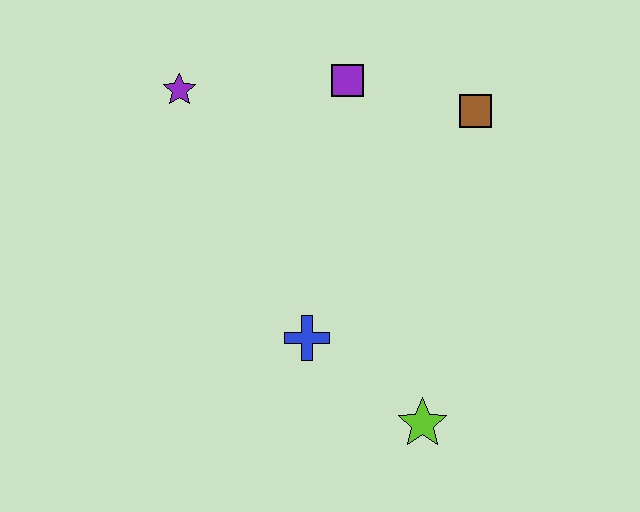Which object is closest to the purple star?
The purple square is closest to the purple star.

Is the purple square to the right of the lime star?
No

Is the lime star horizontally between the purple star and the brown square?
Yes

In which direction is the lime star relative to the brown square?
The lime star is below the brown square.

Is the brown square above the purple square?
No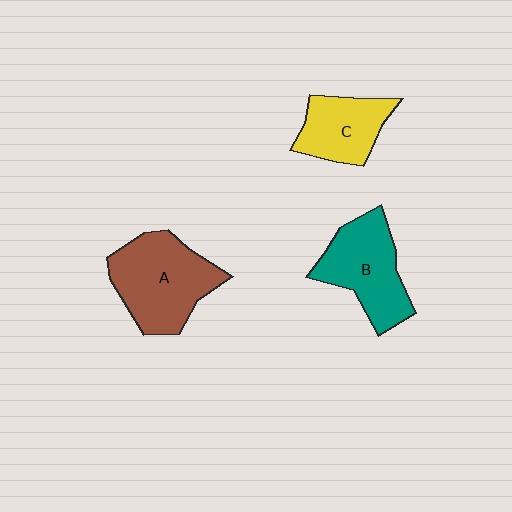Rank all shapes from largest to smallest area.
From largest to smallest: A (brown), B (teal), C (yellow).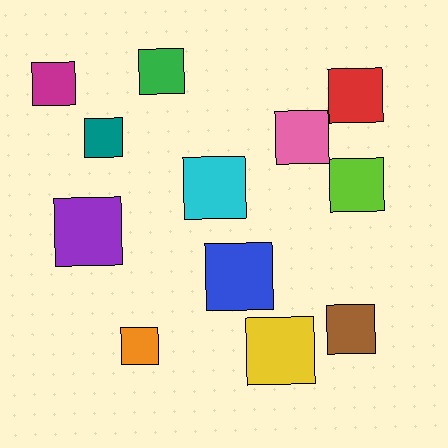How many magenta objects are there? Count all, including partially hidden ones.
There is 1 magenta object.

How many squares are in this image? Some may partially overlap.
There are 12 squares.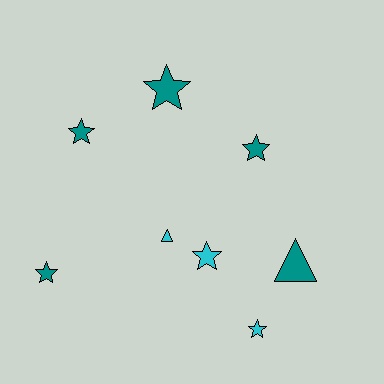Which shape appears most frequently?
Star, with 6 objects.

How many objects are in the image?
There are 8 objects.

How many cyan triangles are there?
There is 1 cyan triangle.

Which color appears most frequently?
Teal, with 5 objects.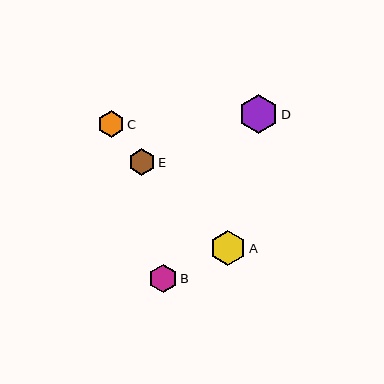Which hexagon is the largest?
Hexagon D is the largest with a size of approximately 39 pixels.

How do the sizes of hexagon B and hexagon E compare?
Hexagon B and hexagon E are approximately the same size.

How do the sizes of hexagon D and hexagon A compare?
Hexagon D and hexagon A are approximately the same size.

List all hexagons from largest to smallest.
From largest to smallest: D, A, B, E, C.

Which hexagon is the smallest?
Hexagon C is the smallest with a size of approximately 27 pixels.